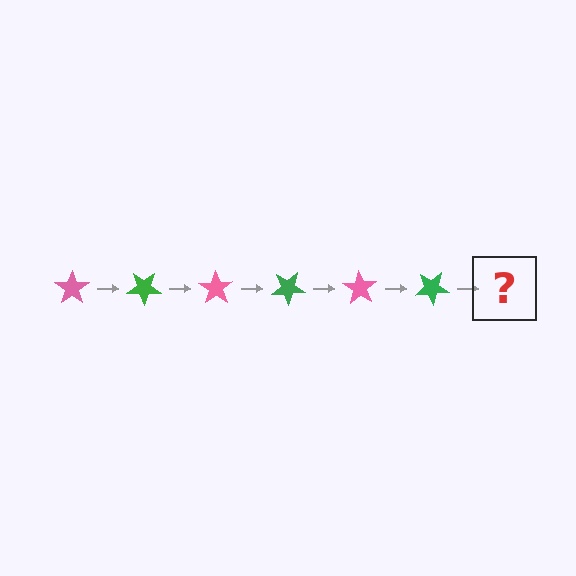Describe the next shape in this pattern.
It should be a pink star, rotated 210 degrees from the start.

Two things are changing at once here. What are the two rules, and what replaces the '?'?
The two rules are that it rotates 35 degrees each step and the color cycles through pink and green. The '?' should be a pink star, rotated 210 degrees from the start.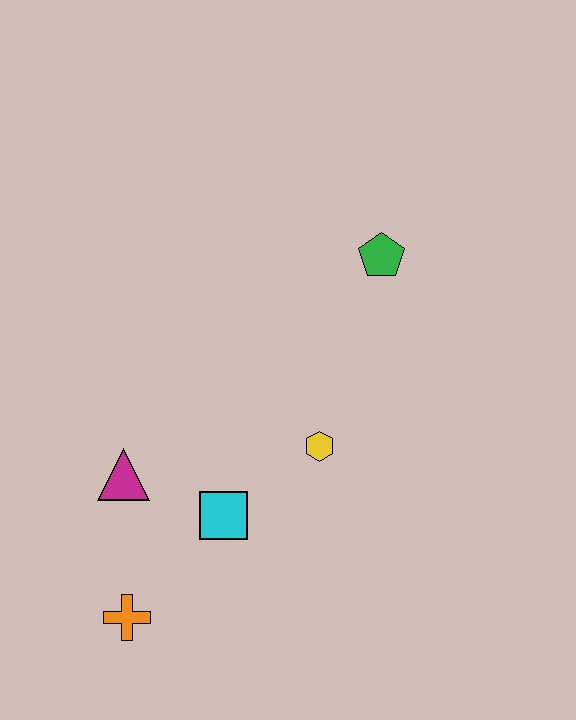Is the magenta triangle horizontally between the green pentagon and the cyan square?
No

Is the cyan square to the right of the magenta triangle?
Yes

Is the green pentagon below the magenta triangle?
No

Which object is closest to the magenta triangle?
The cyan square is closest to the magenta triangle.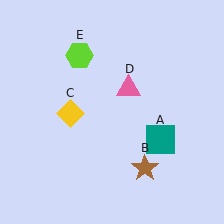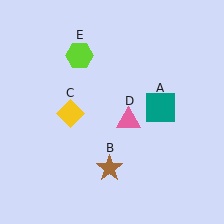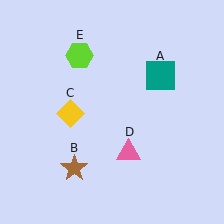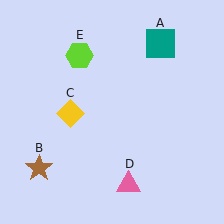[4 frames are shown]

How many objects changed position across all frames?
3 objects changed position: teal square (object A), brown star (object B), pink triangle (object D).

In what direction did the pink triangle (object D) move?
The pink triangle (object D) moved down.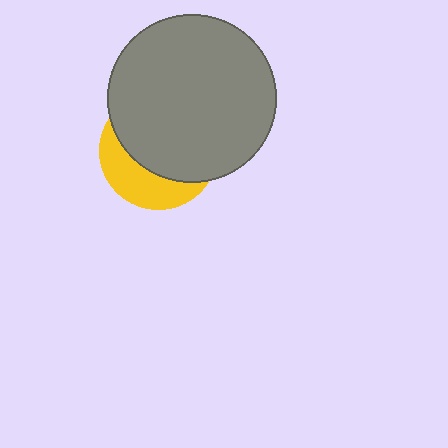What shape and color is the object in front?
The object in front is a gray circle.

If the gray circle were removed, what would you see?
You would see the complete yellow circle.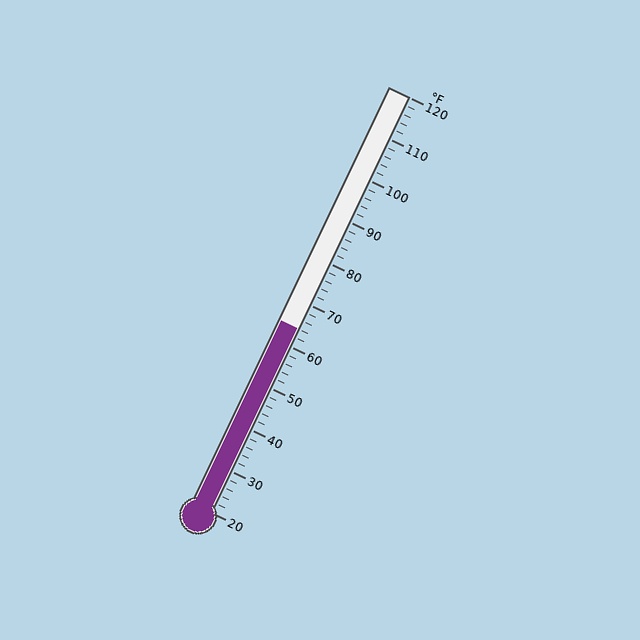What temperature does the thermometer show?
The thermometer shows approximately 64°F.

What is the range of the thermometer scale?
The thermometer scale ranges from 20°F to 120°F.